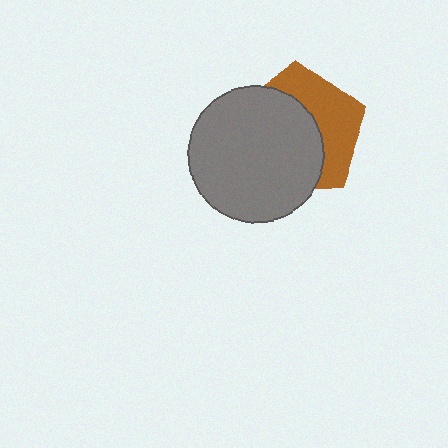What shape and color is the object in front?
The object in front is a gray circle.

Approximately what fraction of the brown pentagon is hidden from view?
Roughly 59% of the brown pentagon is hidden behind the gray circle.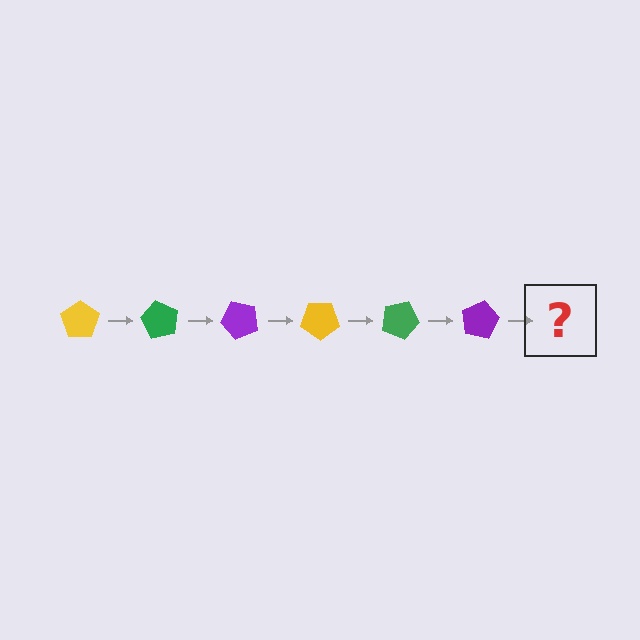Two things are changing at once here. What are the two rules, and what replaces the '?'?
The two rules are that it rotates 60 degrees each step and the color cycles through yellow, green, and purple. The '?' should be a yellow pentagon, rotated 360 degrees from the start.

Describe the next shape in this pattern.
It should be a yellow pentagon, rotated 360 degrees from the start.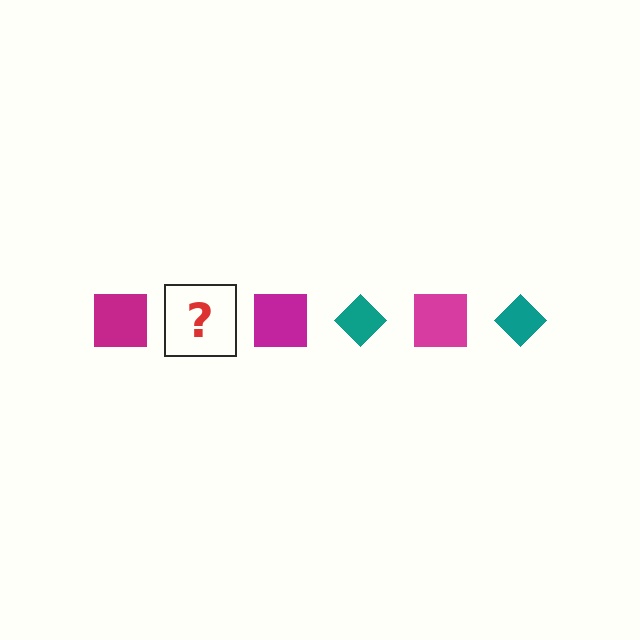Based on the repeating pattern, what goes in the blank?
The blank should be a teal diamond.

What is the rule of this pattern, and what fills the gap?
The rule is that the pattern alternates between magenta square and teal diamond. The gap should be filled with a teal diamond.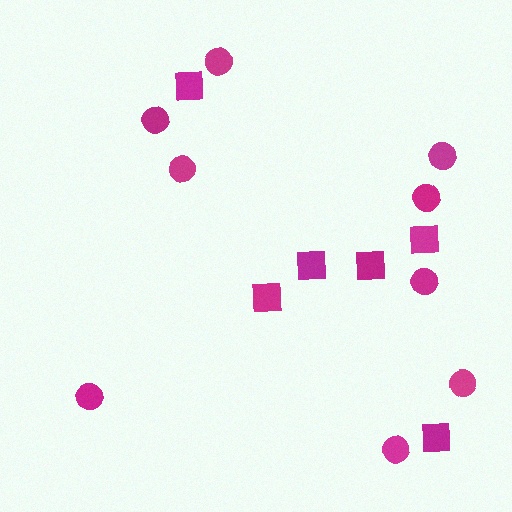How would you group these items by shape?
There are 2 groups: one group of circles (9) and one group of squares (6).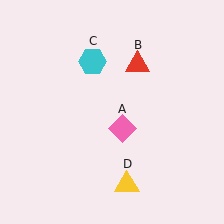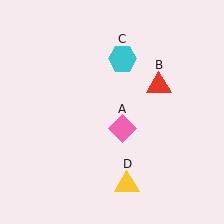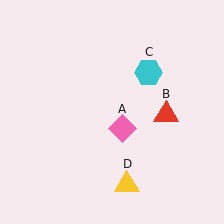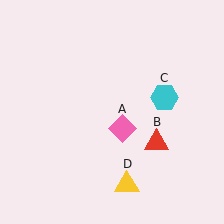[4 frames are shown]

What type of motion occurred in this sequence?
The red triangle (object B), cyan hexagon (object C) rotated clockwise around the center of the scene.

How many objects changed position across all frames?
2 objects changed position: red triangle (object B), cyan hexagon (object C).